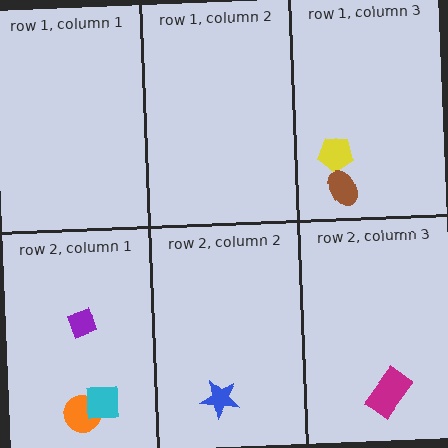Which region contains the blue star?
The row 2, column 2 region.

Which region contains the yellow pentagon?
The row 1, column 3 region.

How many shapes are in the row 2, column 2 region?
1.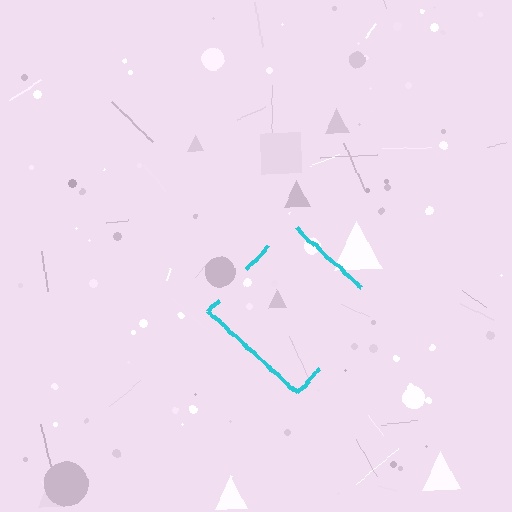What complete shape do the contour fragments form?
The contour fragments form a diamond.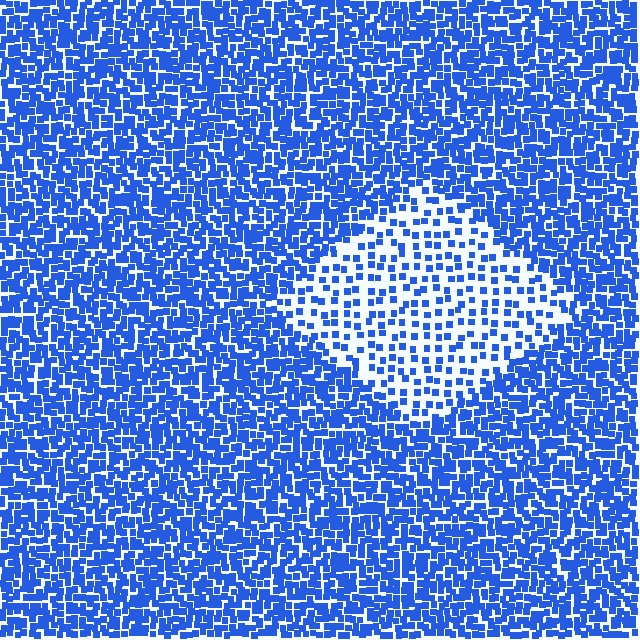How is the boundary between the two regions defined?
The boundary is defined by a change in element density (approximately 2.5x ratio). All elements are the same color, size, and shape.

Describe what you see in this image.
The image contains small blue elements arranged at two different densities. A diamond-shaped region is visible where the elements are less densely packed than the surrounding area.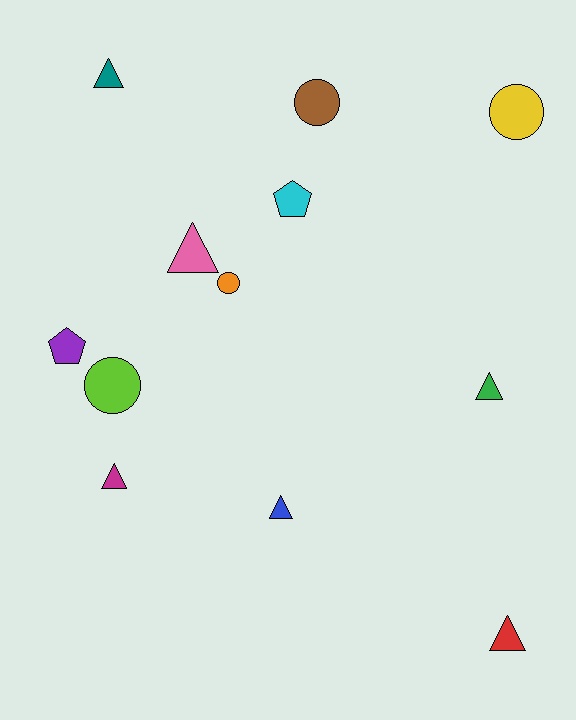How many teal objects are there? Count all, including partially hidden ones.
There is 1 teal object.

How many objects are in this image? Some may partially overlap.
There are 12 objects.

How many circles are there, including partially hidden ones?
There are 4 circles.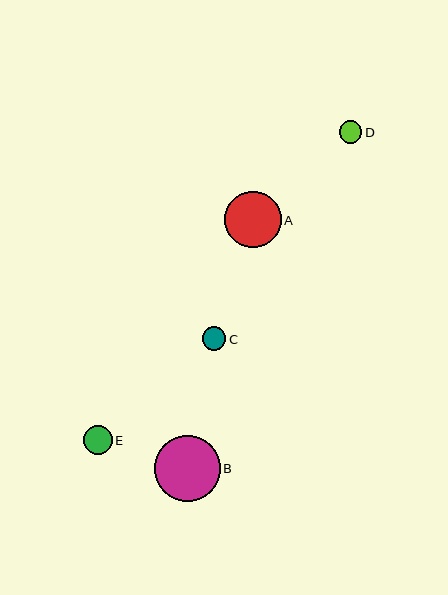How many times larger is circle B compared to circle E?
Circle B is approximately 2.3 times the size of circle E.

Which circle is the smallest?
Circle D is the smallest with a size of approximately 23 pixels.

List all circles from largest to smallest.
From largest to smallest: B, A, E, C, D.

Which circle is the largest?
Circle B is the largest with a size of approximately 66 pixels.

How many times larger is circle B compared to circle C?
Circle B is approximately 2.8 times the size of circle C.